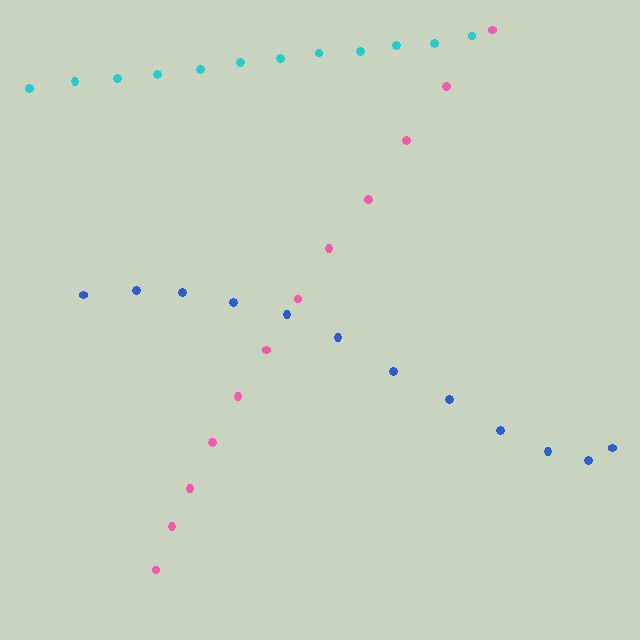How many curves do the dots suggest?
There are 3 distinct paths.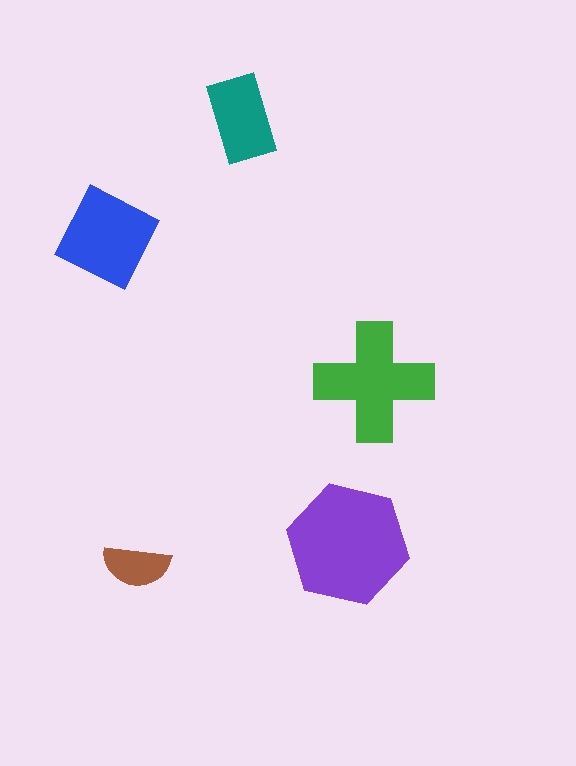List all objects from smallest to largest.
The brown semicircle, the teal rectangle, the blue diamond, the green cross, the purple hexagon.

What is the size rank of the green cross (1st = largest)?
2nd.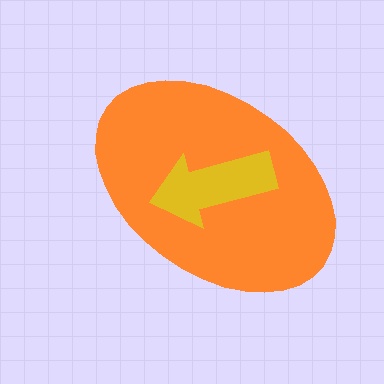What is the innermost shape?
The yellow arrow.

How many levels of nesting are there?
2.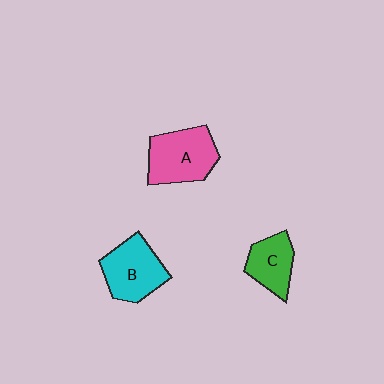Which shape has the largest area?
Shape A (pink).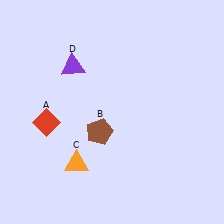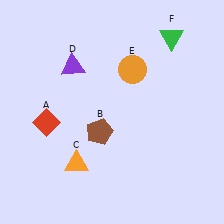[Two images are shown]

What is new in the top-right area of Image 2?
A green triangle (F) was added in the top-right area of Image 2.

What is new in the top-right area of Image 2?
An orange circle (E) was added in the top-right area of Image 2.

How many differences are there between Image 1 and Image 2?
There are 2 differences between the two images.